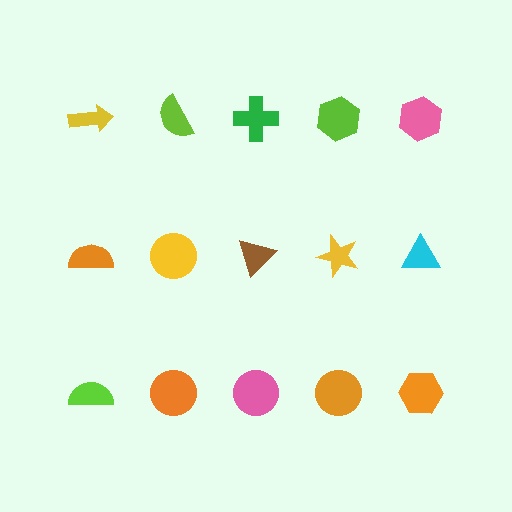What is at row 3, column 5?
An orange hexagon.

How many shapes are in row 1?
5 shapes.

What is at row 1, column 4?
A lime hexagon.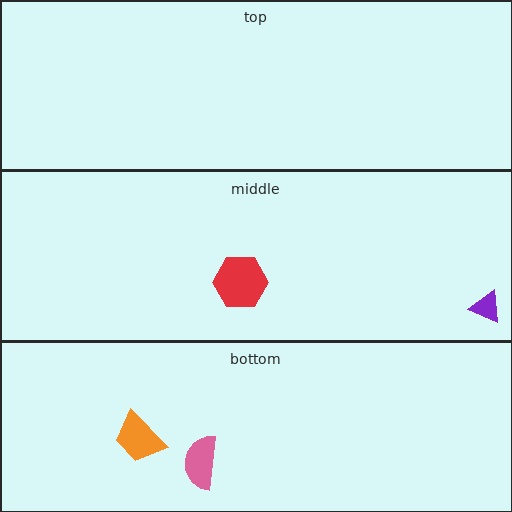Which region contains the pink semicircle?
The bottom region.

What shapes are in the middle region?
The red hexagon, the purple triangle.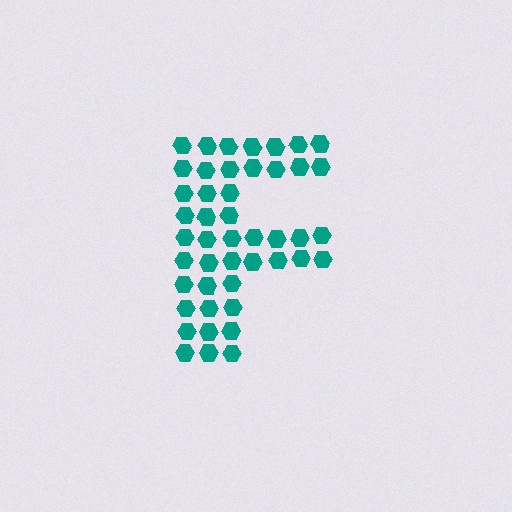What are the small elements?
The small elements are hexagons.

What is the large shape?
The large shape is the letter F.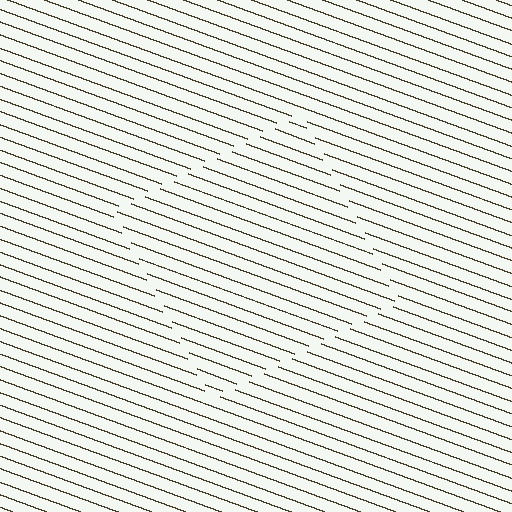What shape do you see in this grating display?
An illusory square. The interior of the shape contains the same grating, shifted by half a period — the contour is defined by the phase discontinuity where line-ends from the inner and outer gratings abut.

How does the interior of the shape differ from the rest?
The interior of the shape contains the same grating, shifted by half a period — the contour is defined by the phase discontinuity where line-ends from the inner and outer gratings abut.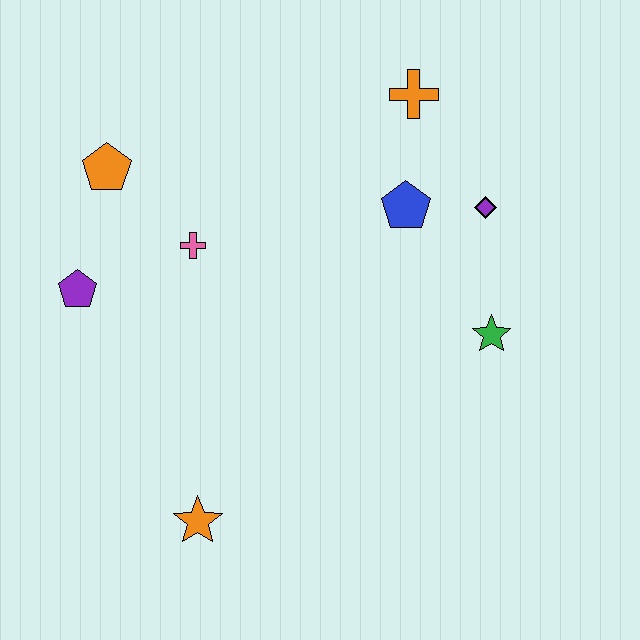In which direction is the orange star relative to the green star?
The orange star is to the left of the green star.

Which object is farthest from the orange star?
The orange cross is farthest from the orange star.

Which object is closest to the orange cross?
The blue pentagon is closest to the orange cross.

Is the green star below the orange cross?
Yes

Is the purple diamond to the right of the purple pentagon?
Yes